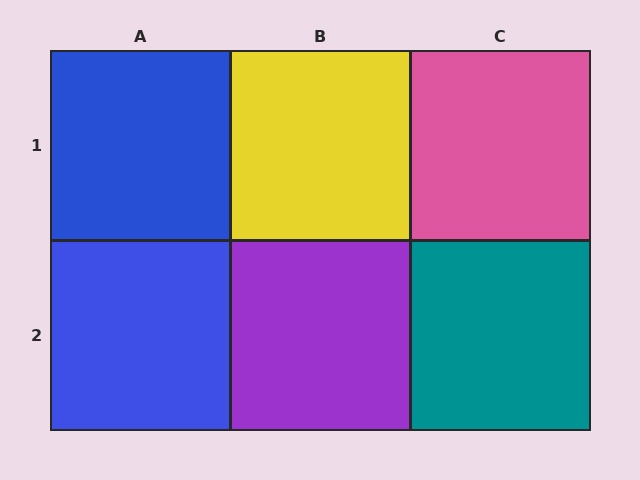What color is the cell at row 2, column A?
Blue.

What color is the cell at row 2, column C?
Teal.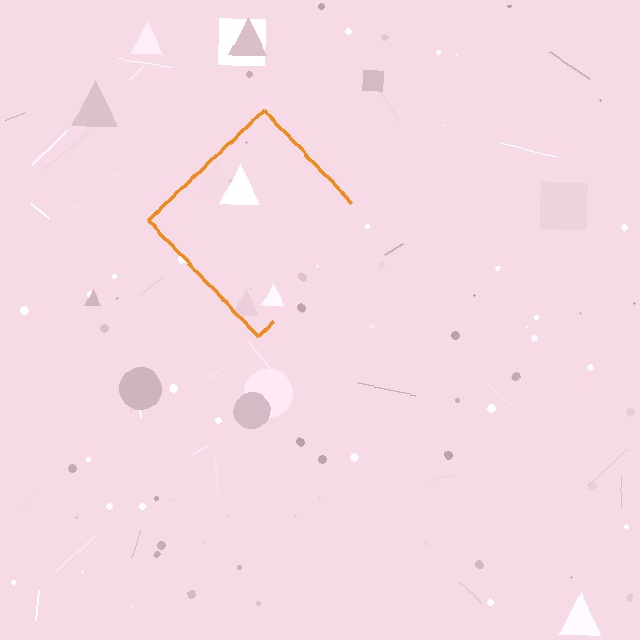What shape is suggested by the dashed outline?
The dashed outline suggests a diamond.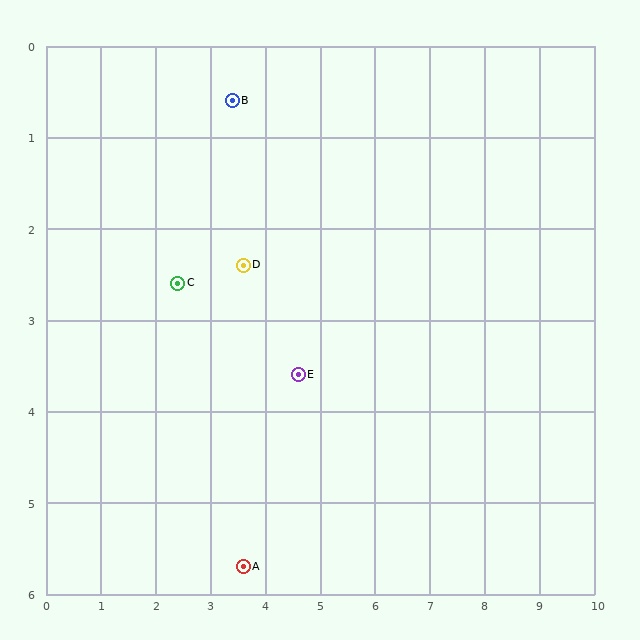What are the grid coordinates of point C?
Point C is at approximately (2.4, 2.6).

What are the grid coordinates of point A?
Point A is at approximately (3.6, 5.7).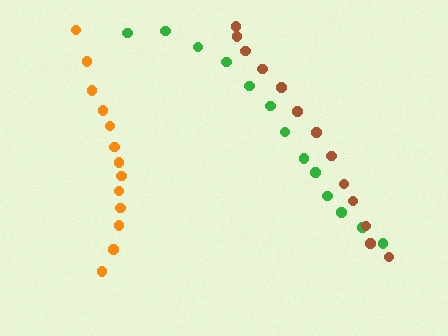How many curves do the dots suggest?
There are 3 distinct paths.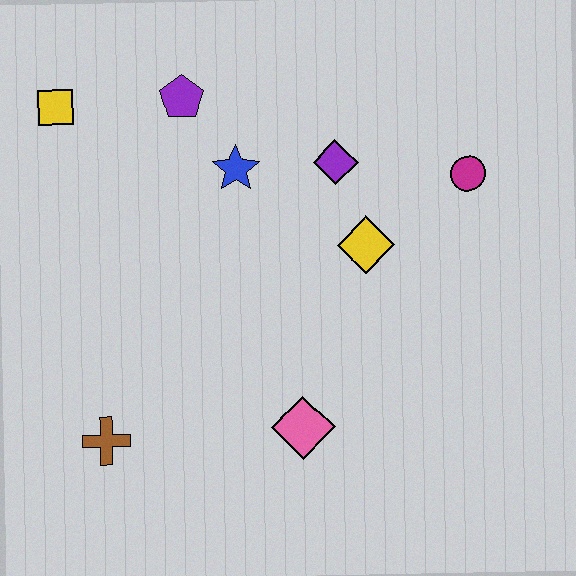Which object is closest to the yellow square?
The purple pentagon is closest to the yellow square.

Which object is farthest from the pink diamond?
The yellow square is farthest from the pink diamond.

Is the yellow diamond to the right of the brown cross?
Yes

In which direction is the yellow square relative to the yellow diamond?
The yellow square is to the left of the yellow diamond.